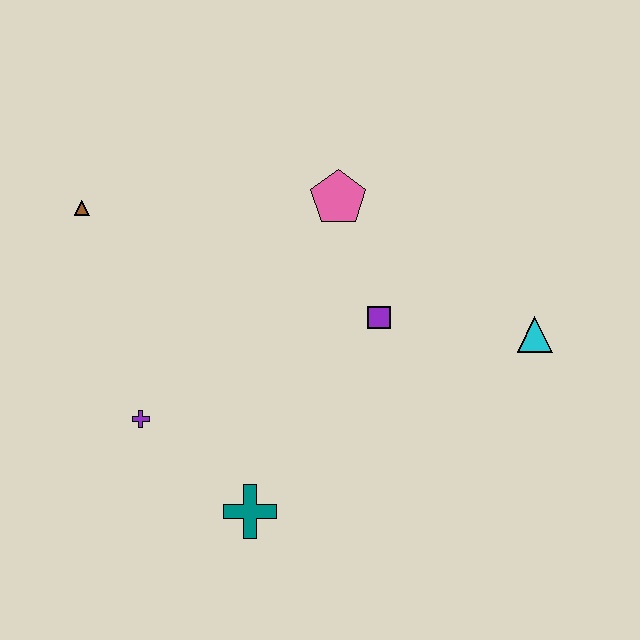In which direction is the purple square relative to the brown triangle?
The purple square is to the right of the brown triangle.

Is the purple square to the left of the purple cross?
No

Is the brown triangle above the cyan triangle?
Yes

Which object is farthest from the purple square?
The brown triangle is farthest from the purple square.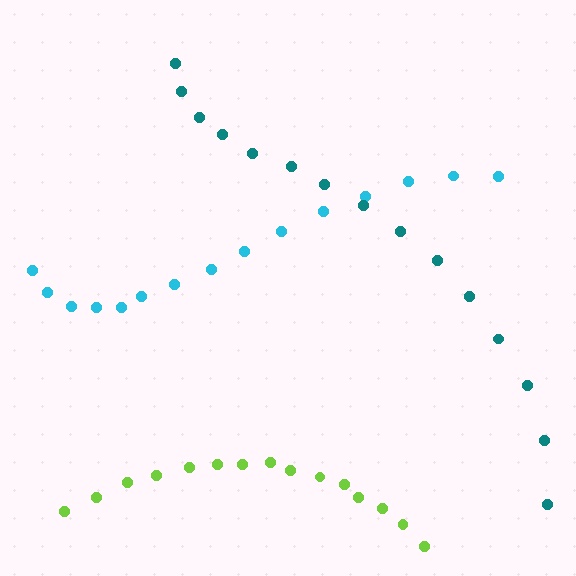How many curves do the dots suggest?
There are 3 distinct paths.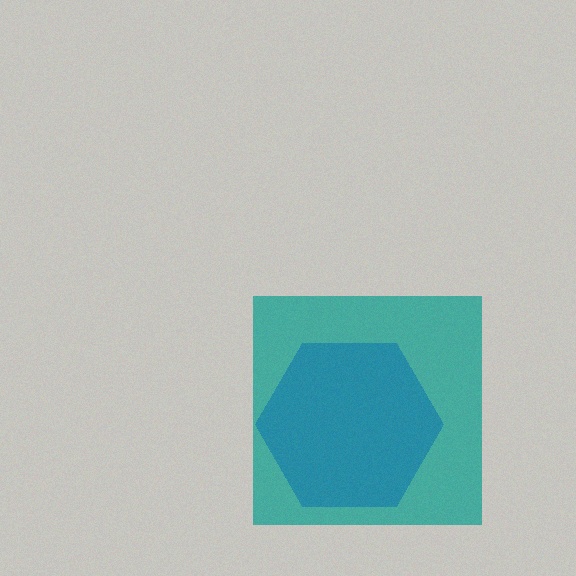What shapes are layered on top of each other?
The layered shapes are: a blue hexagon, a teal square.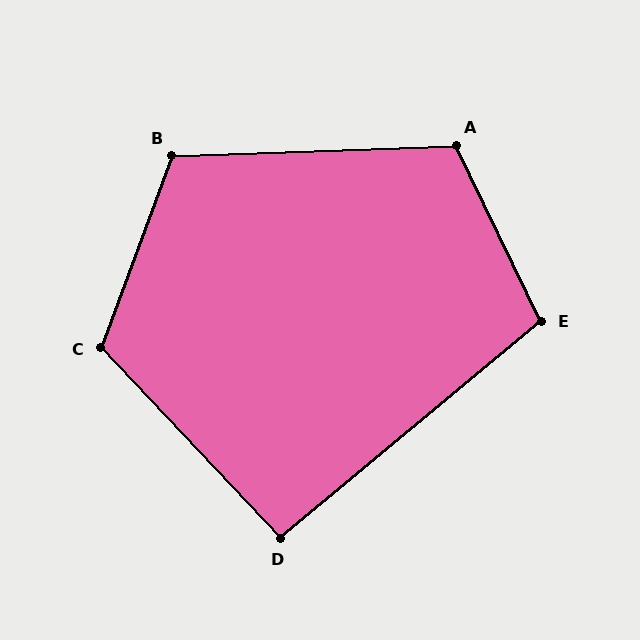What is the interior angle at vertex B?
Approximately 113 degrees (obtuse).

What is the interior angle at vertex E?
Approximately 104 degrees (obtuse).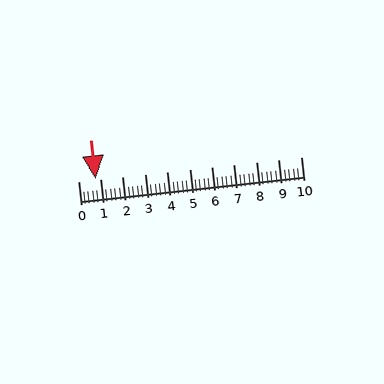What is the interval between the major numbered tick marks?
The major tick marks are spaced 1 units apart.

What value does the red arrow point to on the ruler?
The red arrow points to approximately 0.8.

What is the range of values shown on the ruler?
The ruler shows values from 0 to 10.